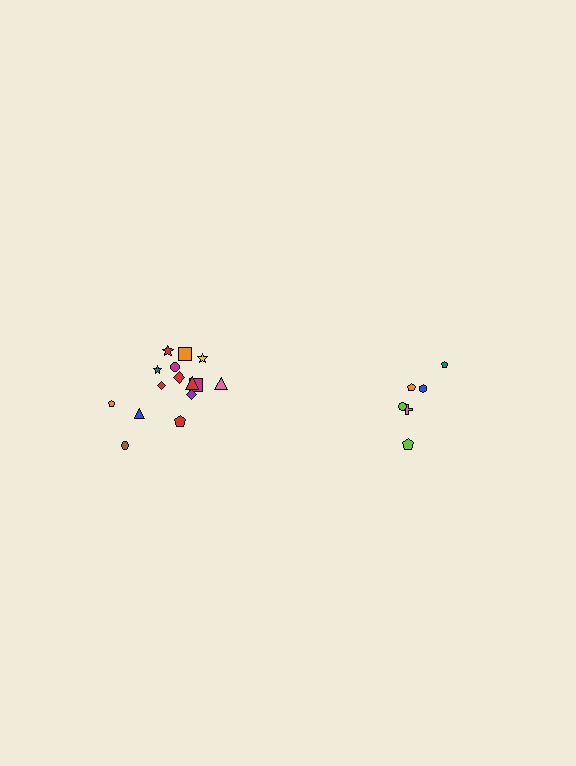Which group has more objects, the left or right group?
The left group.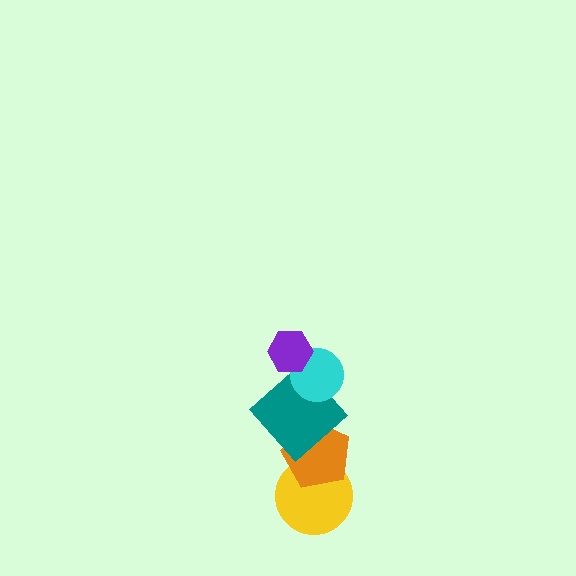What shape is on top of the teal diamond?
The cyan circle is on top of the teal diamond.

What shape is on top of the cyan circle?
The purple hexagon is on top of the cyan circle.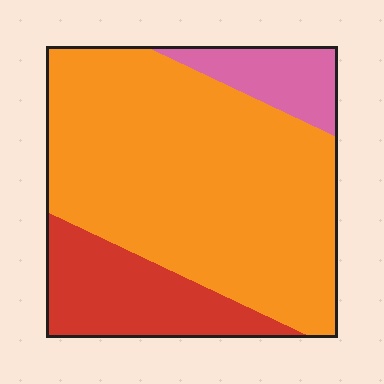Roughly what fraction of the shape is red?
Red covers roughly 20% of the shape.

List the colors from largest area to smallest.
From largest to smallest: orange, red, pink.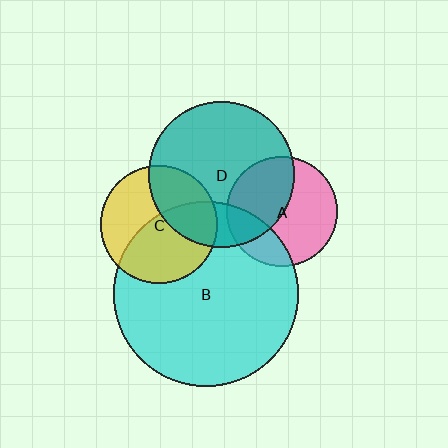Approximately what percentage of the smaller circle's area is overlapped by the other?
Approximately 50%.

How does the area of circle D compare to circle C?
Approximately 1.5 times.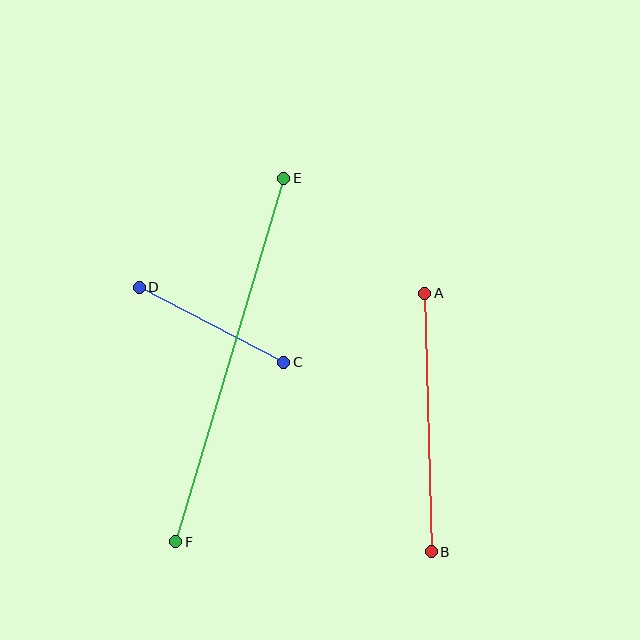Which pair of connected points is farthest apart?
Points E and F are farthest apart.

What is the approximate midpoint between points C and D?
The midpoint is at approximately (212, 325) pixels.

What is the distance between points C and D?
The distance is approximately 163 pixels.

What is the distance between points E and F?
The distance is approximately 379 pixels.